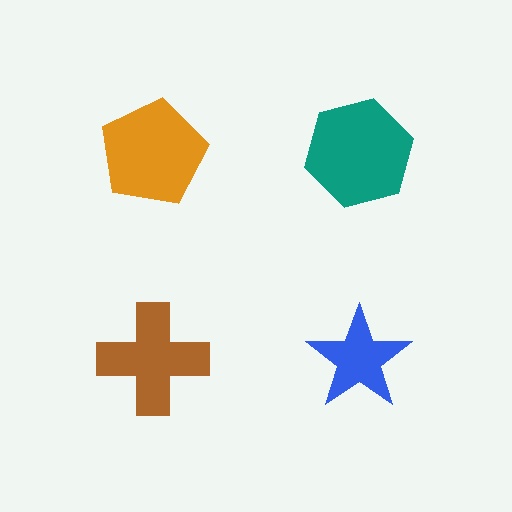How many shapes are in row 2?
2 shapes.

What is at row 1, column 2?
A teal hexagon.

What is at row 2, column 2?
A blue star.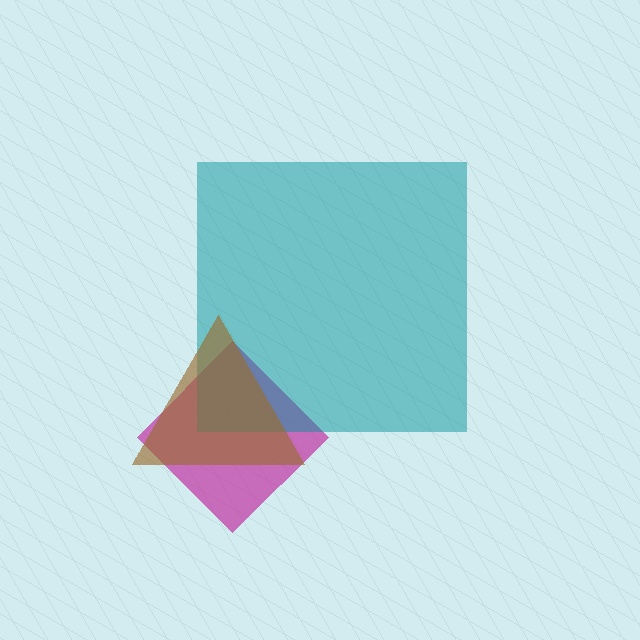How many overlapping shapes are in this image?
There are 3 overlapping shapes in the image.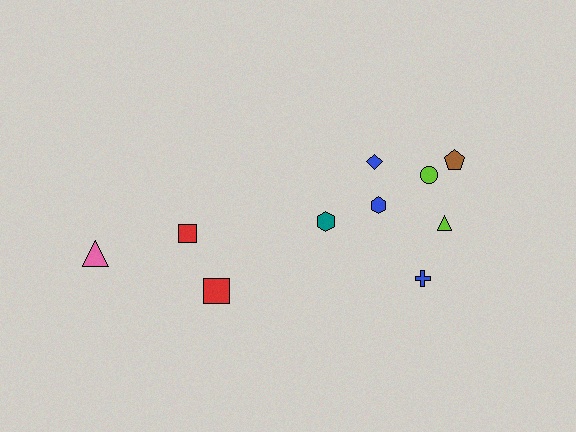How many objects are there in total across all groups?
There are 10 objects.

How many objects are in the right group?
There are 7 objects.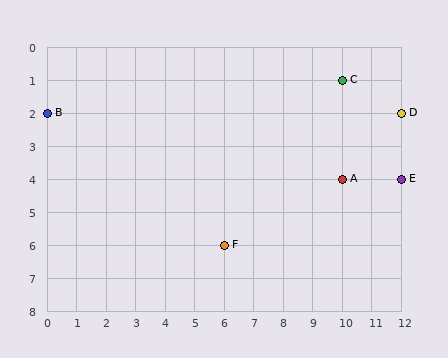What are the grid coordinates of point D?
Point D is at grid coordinates (12, 2).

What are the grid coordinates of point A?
Point A is at grid coordinates (10, 4).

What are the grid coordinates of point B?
Point B is at grid coordinates (0, 2).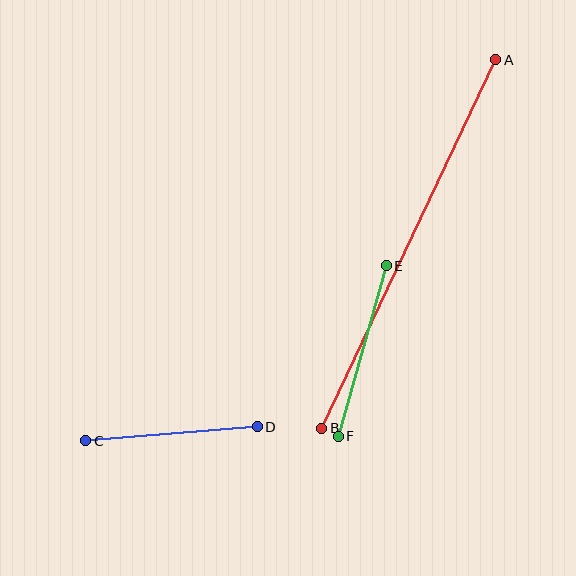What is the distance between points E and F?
The distance is approximately 177 pixels.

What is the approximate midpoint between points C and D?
The midpoint is at approximately (171, 434) pixels.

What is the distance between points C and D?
The distance is approximately 172 pixels.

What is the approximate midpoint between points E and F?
The midpoint is at approximately (362, 351) pixels.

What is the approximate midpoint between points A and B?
The midpoint is at approximately (409, 244) pixels.